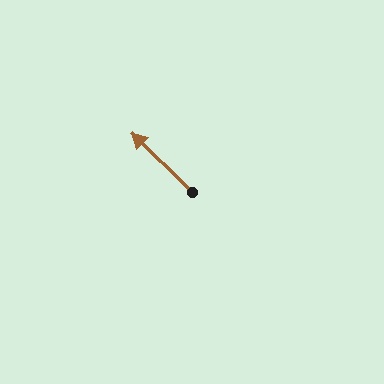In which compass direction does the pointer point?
Northwest.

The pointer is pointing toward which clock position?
Roughly 10 o'clock.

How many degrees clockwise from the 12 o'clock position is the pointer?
Approximately 315 degrees.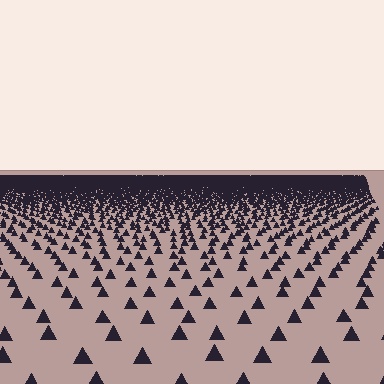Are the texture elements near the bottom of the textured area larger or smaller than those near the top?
Larger. Near the bottom, elements are closer to the viewer and appear at a bigger on-screen size.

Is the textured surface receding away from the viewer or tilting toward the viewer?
The surface is receding away from the viewer. Texture elements get smaller and denser toward the top.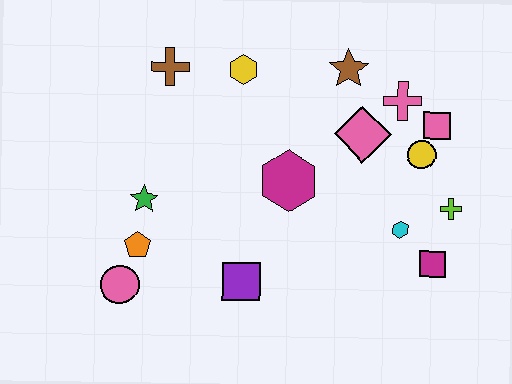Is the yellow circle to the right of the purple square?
Yes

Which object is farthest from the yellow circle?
The pink circle is farthest from the yellow circle.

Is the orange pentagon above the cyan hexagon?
No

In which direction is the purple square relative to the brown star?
The purple square is below the brown star.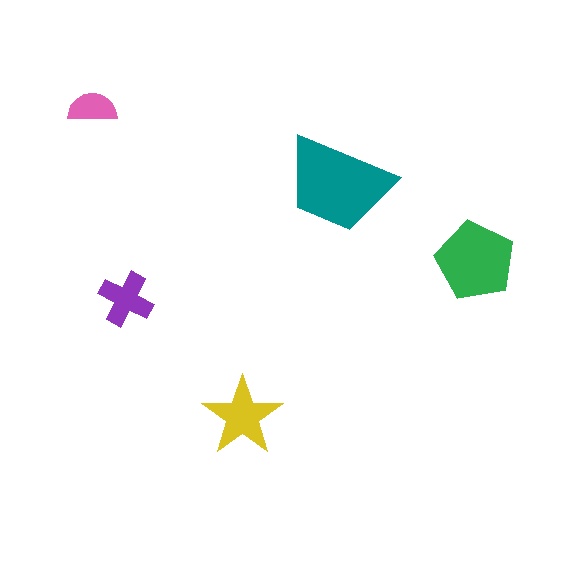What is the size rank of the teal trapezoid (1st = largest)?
1st.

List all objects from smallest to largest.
The pink semicircle, the purple cross, the yellow star, the green pentagon, the teal trapezoid.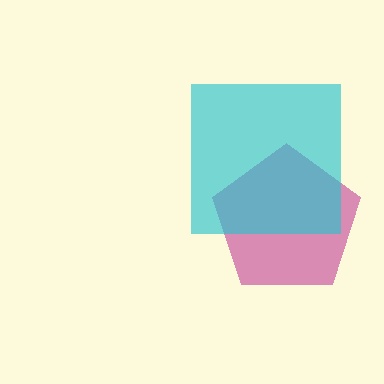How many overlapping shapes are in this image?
There are 2 overlapping shapes in the image.